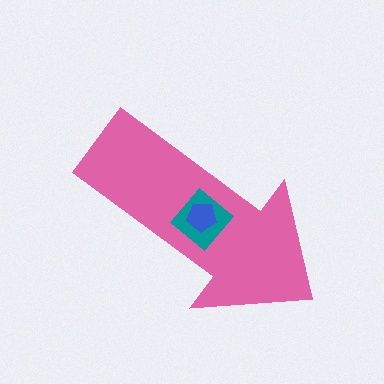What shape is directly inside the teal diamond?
The blue pentagon.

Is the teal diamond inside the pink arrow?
Yes.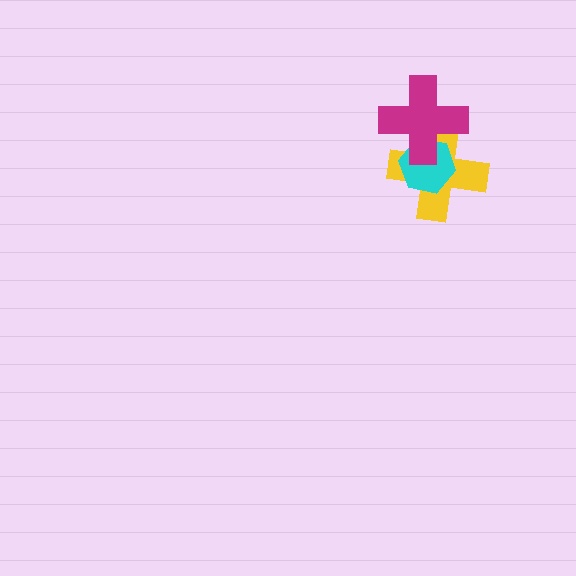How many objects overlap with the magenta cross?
2 objects overlap with the magenta cross.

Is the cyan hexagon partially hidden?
Yes, it is partially covered by another shape.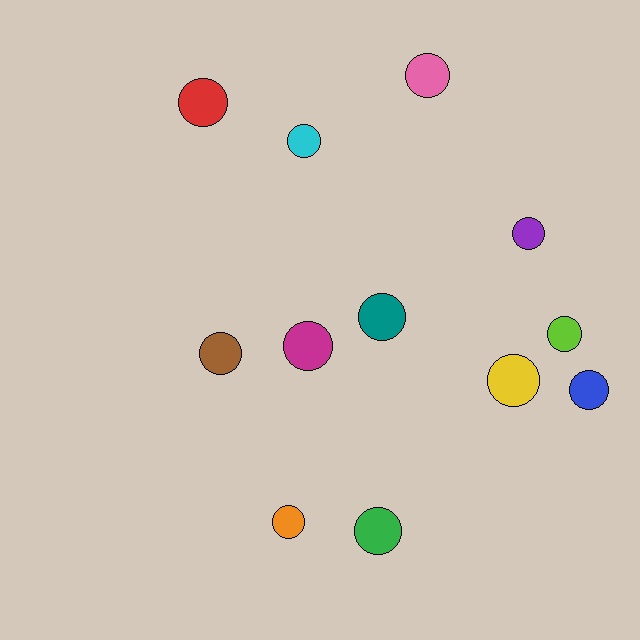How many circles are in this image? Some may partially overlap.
There are 12 circles.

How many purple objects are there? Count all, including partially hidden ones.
There is 1 purple object.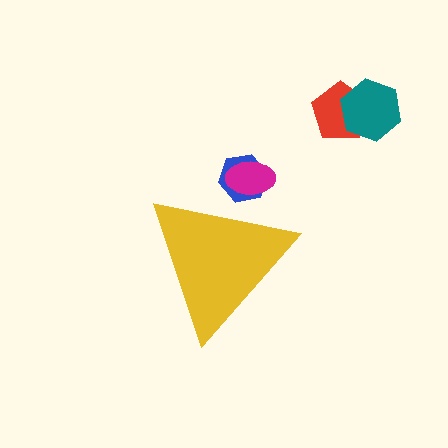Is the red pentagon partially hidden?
No, the red pentagon is fully visible.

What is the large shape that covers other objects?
A yellow triangle.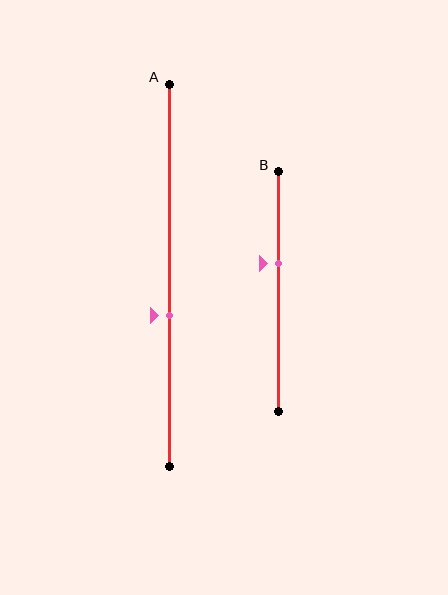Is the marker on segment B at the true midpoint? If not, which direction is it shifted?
No, the marker on segment B is shifted upward by about 12% of the segment length.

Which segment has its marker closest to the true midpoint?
Segment A has its marker closest to the true midpoint.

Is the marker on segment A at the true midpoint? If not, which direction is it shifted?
No, the marker on segment A is shifted downward by about 10% of the segment length.